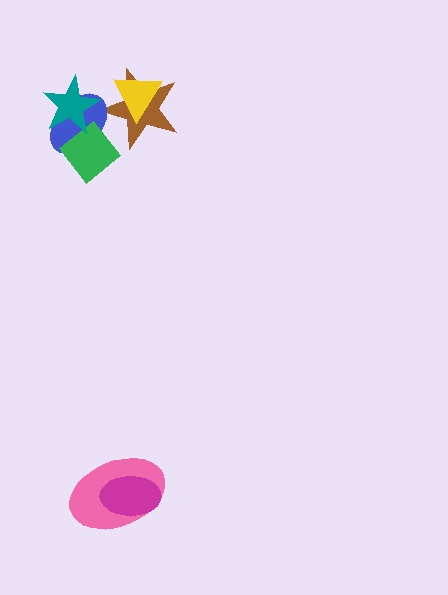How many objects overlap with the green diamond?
2 objects overlap with the green diamond.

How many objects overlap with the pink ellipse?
1 object overlaps with the pink ellipse.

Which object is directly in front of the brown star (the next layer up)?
The yellow triangle is directly in front of the brown star.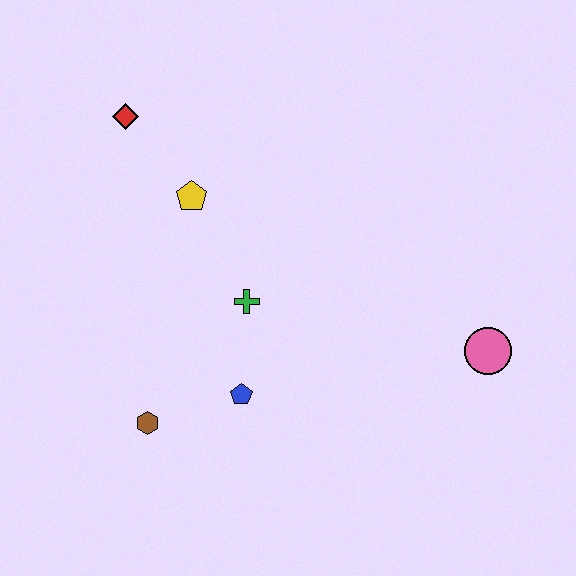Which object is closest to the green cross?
The blue pentagon is closest to the green cross.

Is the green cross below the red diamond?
Yes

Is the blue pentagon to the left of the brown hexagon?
No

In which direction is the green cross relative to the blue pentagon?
The green cross is above the blue pentagon.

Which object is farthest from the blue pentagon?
The red diamond is farthest from the blue pentagon.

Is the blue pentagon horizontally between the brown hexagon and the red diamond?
No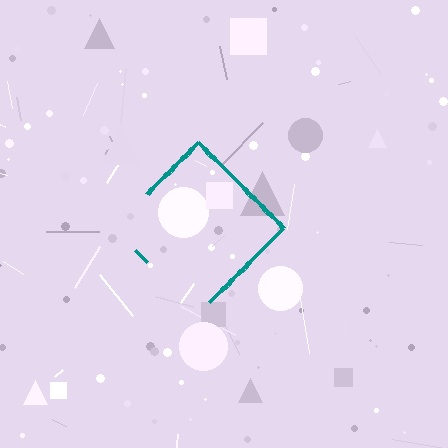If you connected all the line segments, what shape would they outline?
They would outline a diamond.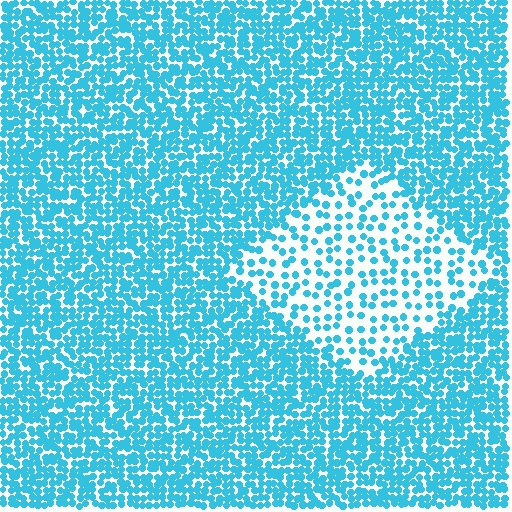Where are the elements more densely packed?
The elements are more densely packed outside the diamond boundary.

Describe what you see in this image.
The image contains small cyan elements arranged at two different densities. A diamond-shaped region is visible where the elements are less densely packed than the surrounding area.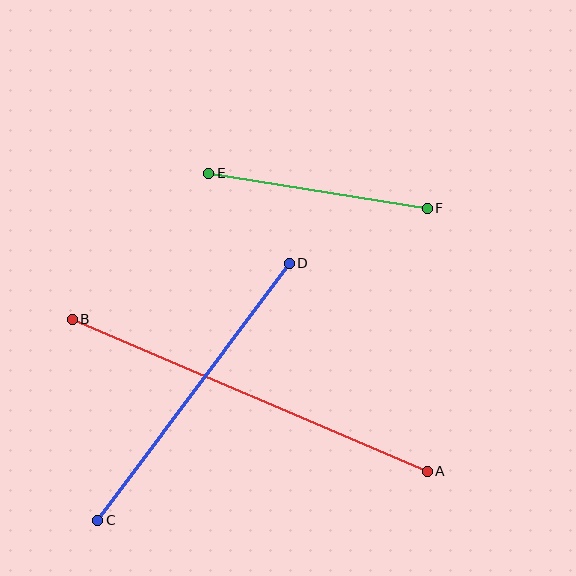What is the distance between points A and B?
The distance is approximately 386 pixels.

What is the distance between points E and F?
The distance is approximately 221 pixels.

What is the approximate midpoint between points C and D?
The midpoint is at approximately (193, 392) pixels.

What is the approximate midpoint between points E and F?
The midpoint is at approximately (318, 191) pixels.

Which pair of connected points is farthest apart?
Points A and B are farthest apart.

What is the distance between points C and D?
The distance is approximately 320 pixels.